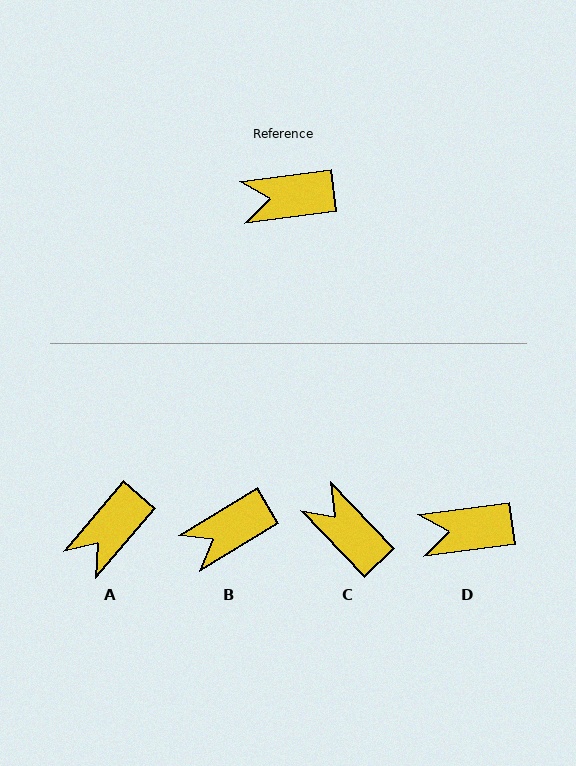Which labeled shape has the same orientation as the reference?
D.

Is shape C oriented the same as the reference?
No, it is off by about 53 degrees.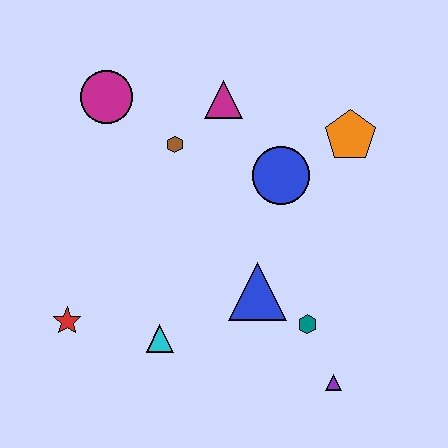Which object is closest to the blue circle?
The orange pentagon is closest to the blue circle.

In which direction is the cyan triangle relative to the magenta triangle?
The cyan triangle is below the magenta triangle.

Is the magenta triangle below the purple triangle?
No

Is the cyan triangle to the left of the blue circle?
Yes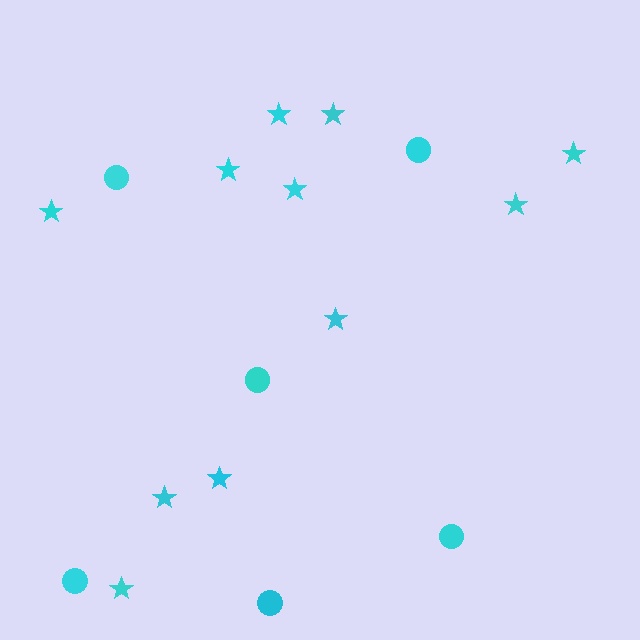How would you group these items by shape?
There are 2 groups: one group of circles (6) and one group of stars (11).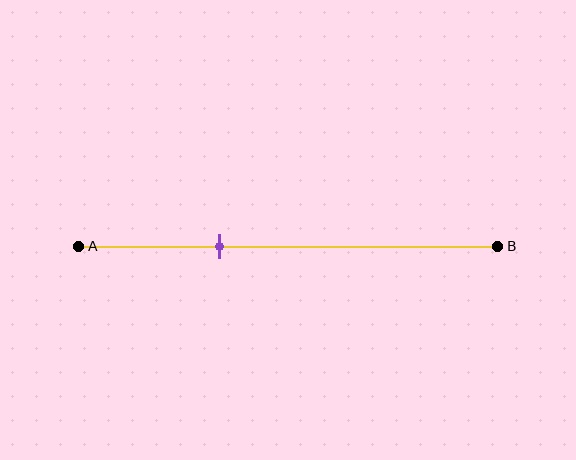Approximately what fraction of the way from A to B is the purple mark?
The purple mark is approximately 35% of the way from A to B.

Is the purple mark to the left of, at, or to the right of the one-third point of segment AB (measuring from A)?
The purple mark is approximately at the one-third point of segment AB.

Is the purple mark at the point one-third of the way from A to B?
Yes, the mark is approximately at the one-third point.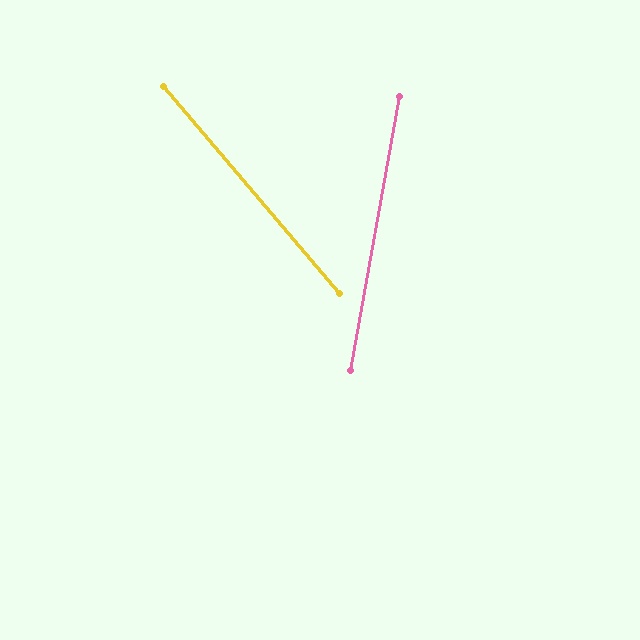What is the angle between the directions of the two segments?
Approximately 50 degrees.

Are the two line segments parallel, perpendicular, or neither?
Neither parallel nor perpendicular — they differ by about 50°.